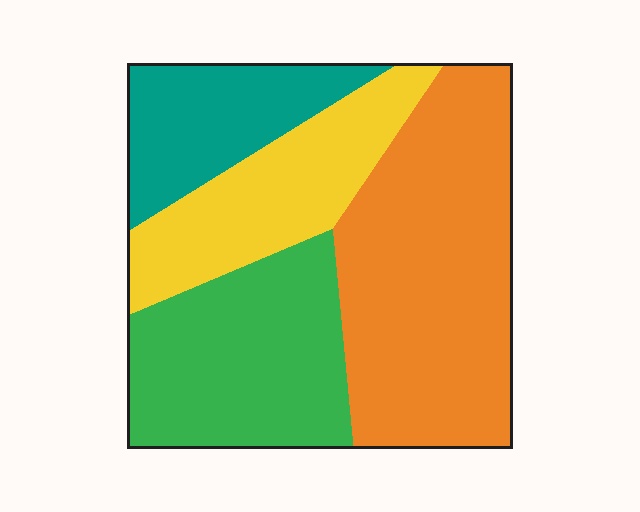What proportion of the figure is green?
Green covers roughly 25% of the figure.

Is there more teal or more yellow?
Yellow.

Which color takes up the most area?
Orange, at roughly 40%.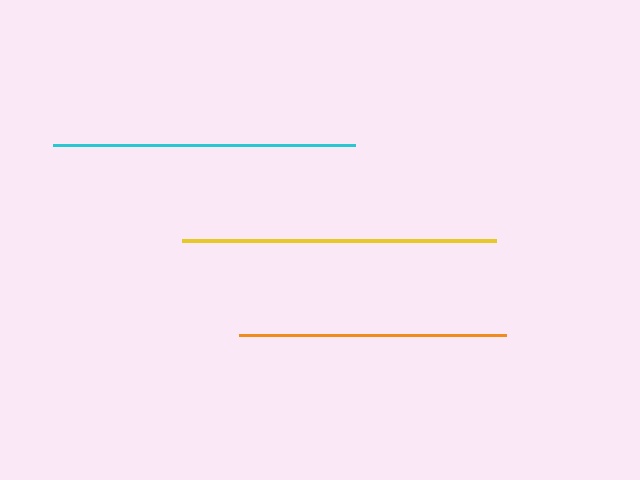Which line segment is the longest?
The yellow line is the longest at approximately 314 pixels.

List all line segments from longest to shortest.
From longest to shortest: yellow, cyan, orange.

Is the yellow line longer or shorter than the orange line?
The yellow line is longer than the orange line.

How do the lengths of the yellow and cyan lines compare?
The yellow and cyan lines are approximately the same length.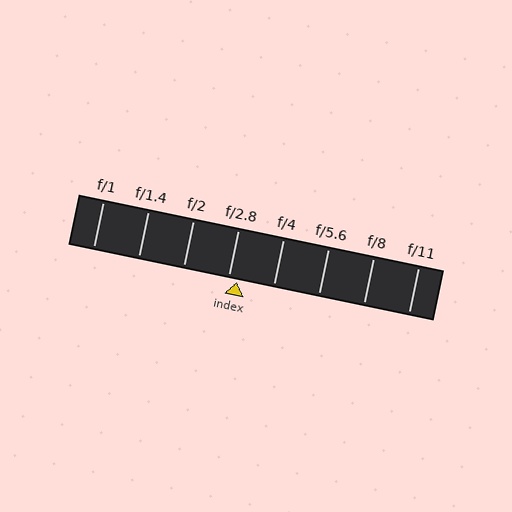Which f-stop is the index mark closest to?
The index mark is closest to f/2.8.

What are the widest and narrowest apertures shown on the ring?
The widest aperture shown is f/1 and the narrowest is f/11.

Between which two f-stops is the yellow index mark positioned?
The index mark is between f/2.8 and f/4.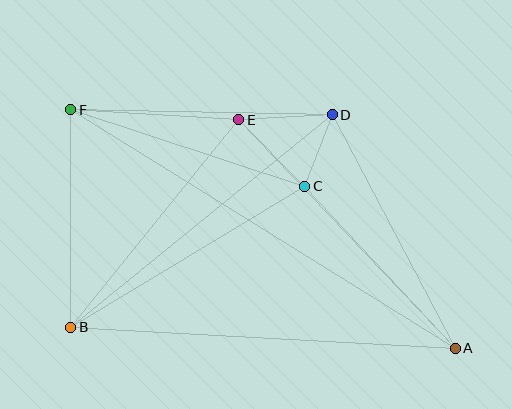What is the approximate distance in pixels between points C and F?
The distance between C and F is approximately 246 pixels.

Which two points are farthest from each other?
Points A and F are farthest from each other.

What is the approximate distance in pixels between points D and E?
The distance between D and E is approximately 94 pixels.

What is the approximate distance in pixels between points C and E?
The distance between C and E is approximately 94 pixels.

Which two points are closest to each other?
Points C and D are closest to each other.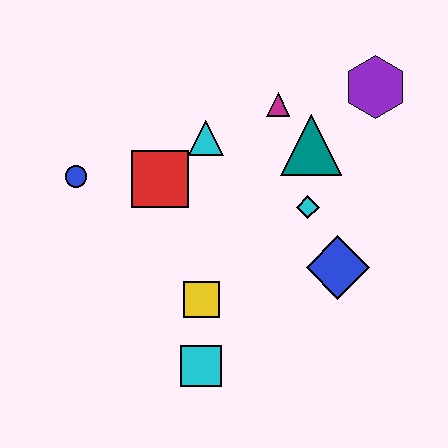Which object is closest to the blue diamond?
The cyan diamond is closest to the blue diamond.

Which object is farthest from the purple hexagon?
The cyan square is farthest from the purple hexagon.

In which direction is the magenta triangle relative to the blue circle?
The magenta triangle is to the right of the blue circle.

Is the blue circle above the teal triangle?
No